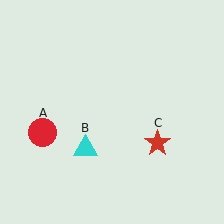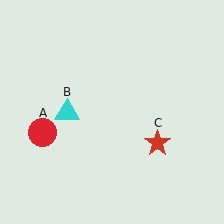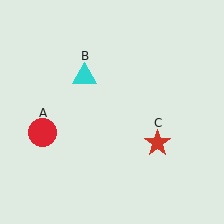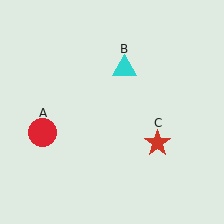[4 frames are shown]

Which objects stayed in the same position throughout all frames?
Red circle (object A) and red star (object C) remained stationary.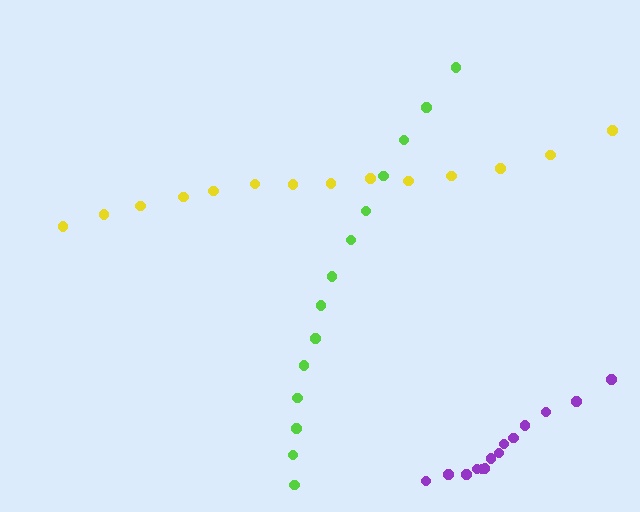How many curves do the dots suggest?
There are 3 distinct paths.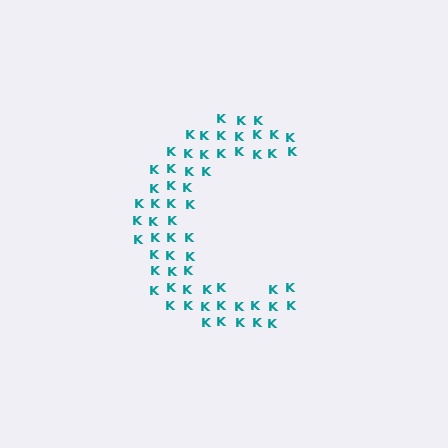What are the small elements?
The small elements are letter K's.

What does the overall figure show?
The overall figure shows the letter C.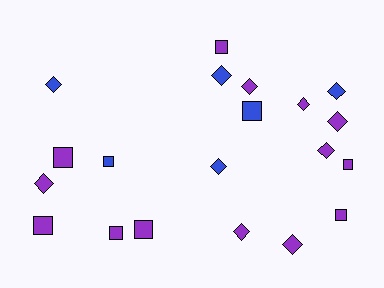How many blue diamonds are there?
There are 4 blue diamonds.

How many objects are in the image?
There are 20 objects.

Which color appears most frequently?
Purple, with 14 objects.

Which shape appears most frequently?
Diamond, with 11 objects.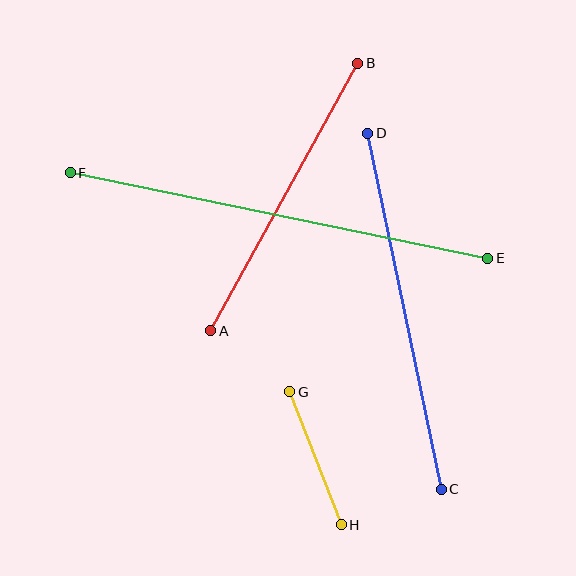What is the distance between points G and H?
The distance is approximately 143 pixels.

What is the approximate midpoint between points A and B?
The midpoint is at approximately (284, 197) pixels.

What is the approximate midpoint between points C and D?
The midpoint is at approximately (404, 311) pixels.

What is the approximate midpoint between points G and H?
The midpoint is at approximately (316, 458) pixels.